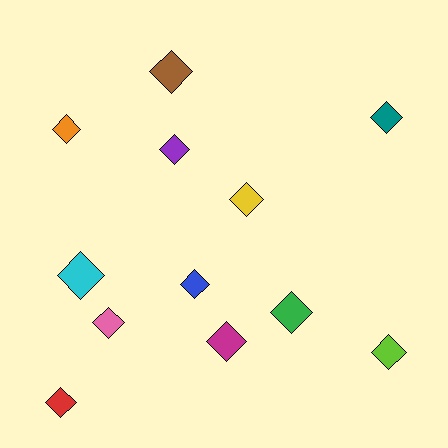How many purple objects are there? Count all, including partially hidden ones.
There is 1 purple object.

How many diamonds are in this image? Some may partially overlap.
There are 12 diamonds.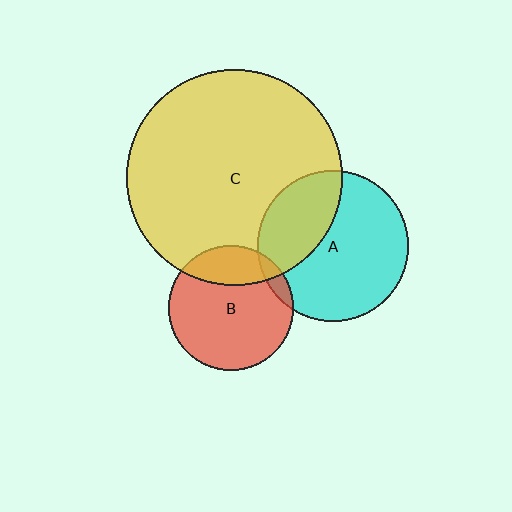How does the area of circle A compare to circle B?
Approximately 1.5 times.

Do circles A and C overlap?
Yes.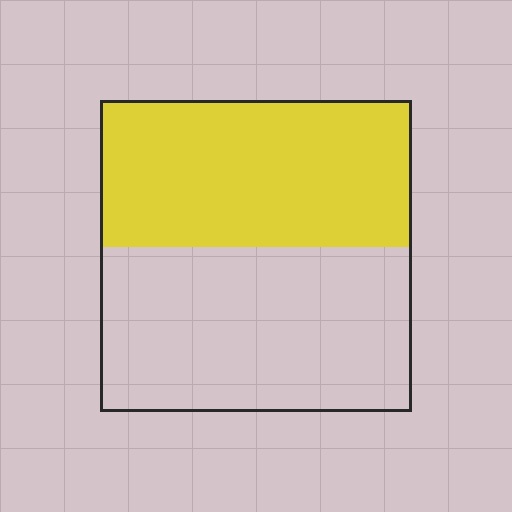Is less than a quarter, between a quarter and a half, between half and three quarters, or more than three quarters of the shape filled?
Between a quarter and a half.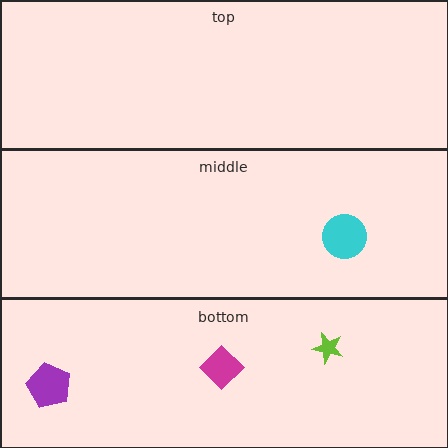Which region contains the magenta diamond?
The bottom region.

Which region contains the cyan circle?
The middle region.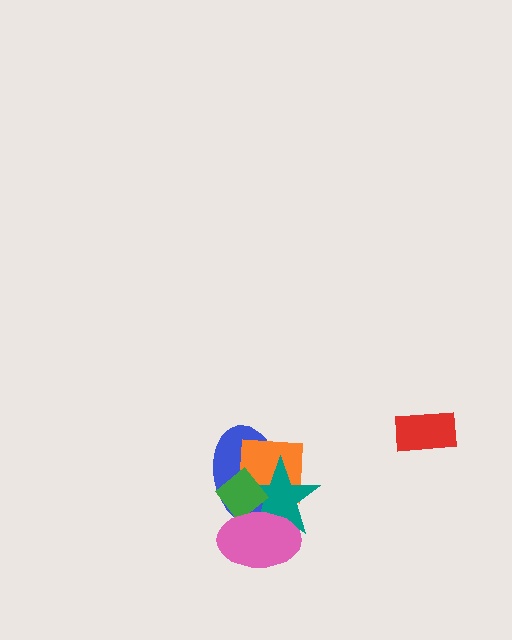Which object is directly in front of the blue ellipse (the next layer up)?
The orange square is directly in front of the blue ellipse.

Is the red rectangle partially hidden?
No, no other shape covers it.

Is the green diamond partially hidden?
Yes, it is partially covered by another shape.